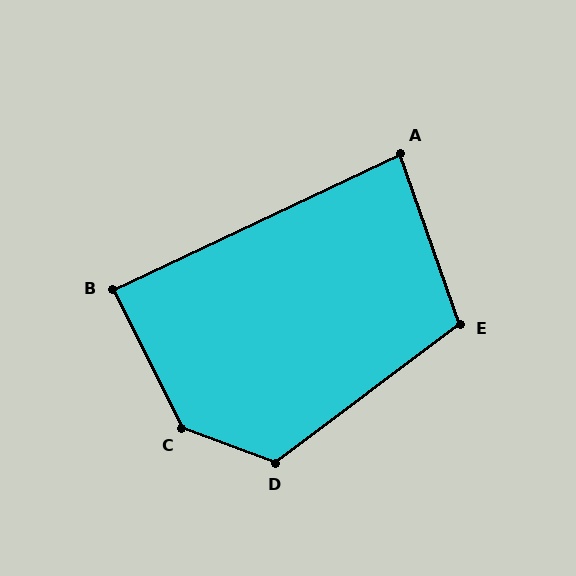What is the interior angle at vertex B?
Approximately 89 degrees (approximately right).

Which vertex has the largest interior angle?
C, at approximately 137 degrees.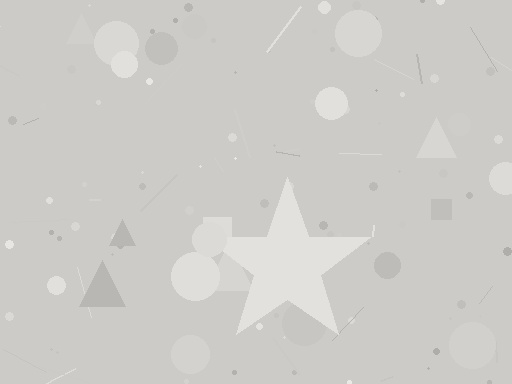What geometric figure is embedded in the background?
A star is embedded in the background.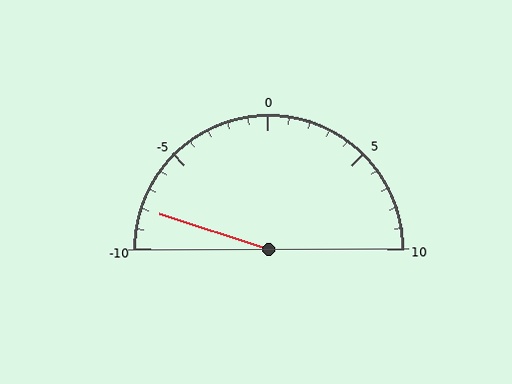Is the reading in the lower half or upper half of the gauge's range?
The reading is in the lower half of the range (-10 to 10).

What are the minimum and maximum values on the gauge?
The gauge ranges from -10 to 10.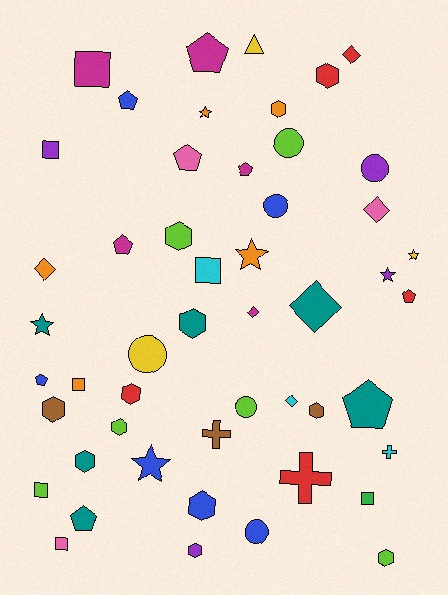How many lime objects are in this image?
There are 6 lime objects.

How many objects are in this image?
There are 50 objects.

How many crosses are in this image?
There are 3 crosses.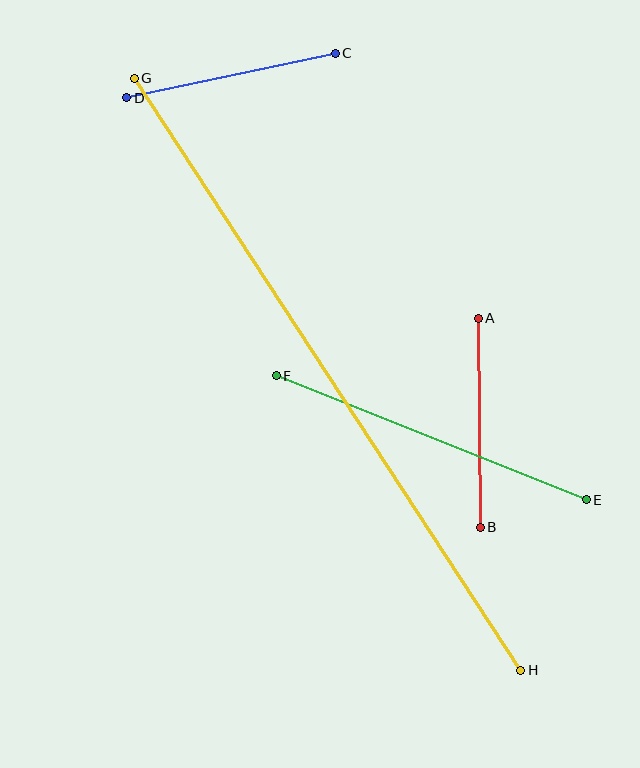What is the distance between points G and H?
The distance is approximately 707 pixels.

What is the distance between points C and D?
The distance is approximately 213 pixels.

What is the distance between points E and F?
The distance is approximately 334 pixels.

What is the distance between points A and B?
The distance is approximately 209 pixels.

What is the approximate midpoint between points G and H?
The midpoint is at approximately (328, 374) pixels.